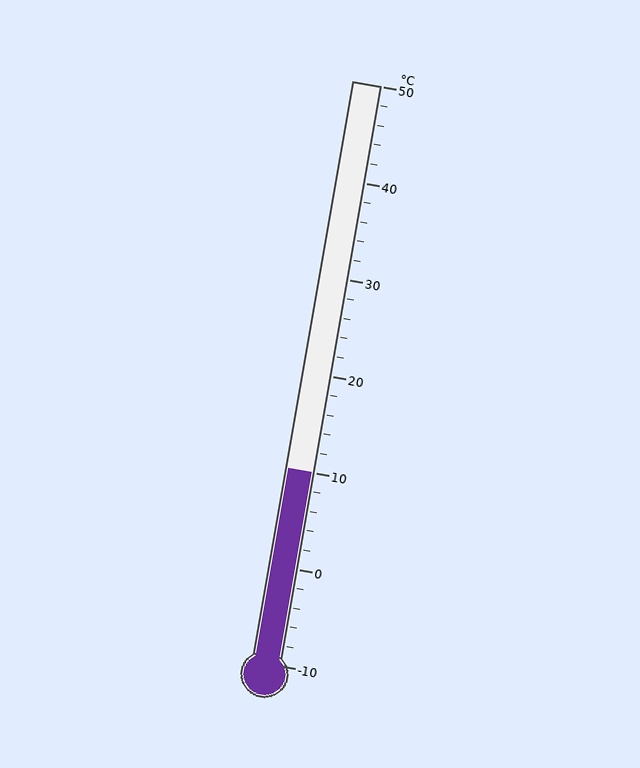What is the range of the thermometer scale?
The thermometer scale ranges from -10°C to 50°C.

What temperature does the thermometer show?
The thermometer shows approximately 10°C.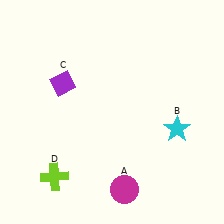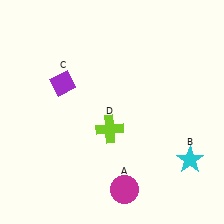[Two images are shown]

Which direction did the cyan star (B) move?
The cyan star (B) moved down.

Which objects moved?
The objects that moved are: the cyan star (B), the lime cross (D).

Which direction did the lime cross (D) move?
The lime cross (D) moved right.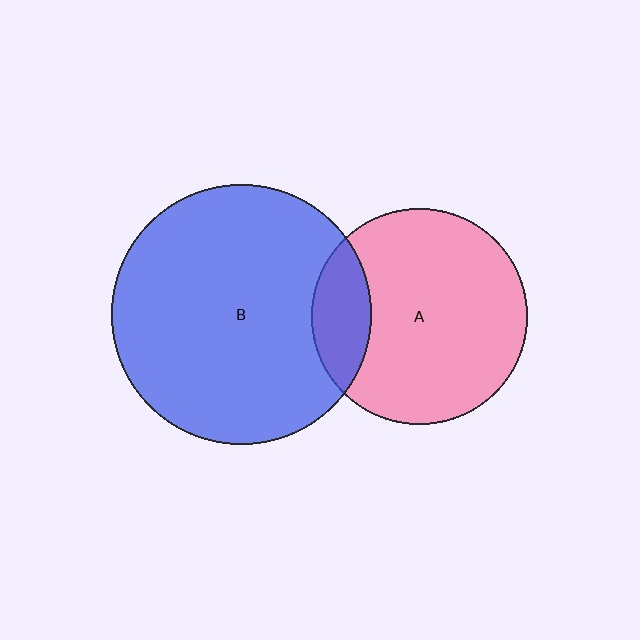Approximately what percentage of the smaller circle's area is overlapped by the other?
Approximately 20%.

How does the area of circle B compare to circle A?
Approximately 1.5 times.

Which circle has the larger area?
Circle B (blue).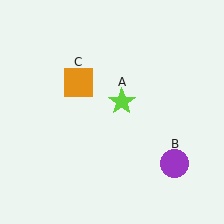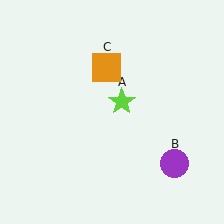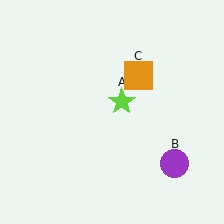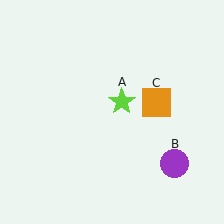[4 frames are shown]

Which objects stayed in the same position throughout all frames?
Lime star (object A) and purple circle (object B) remained stationary.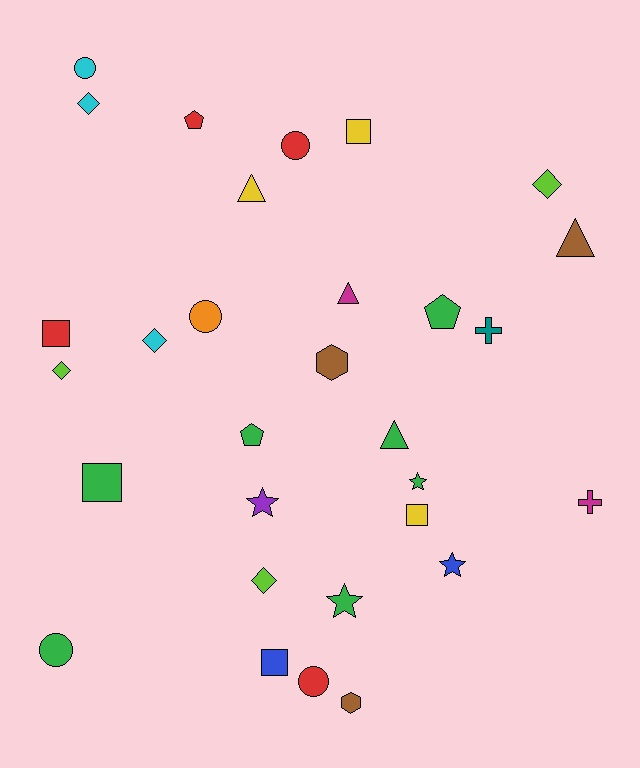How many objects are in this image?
There are 30 objects.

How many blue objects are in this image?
There are 2 blue objects.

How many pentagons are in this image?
There are 3 pentagons.